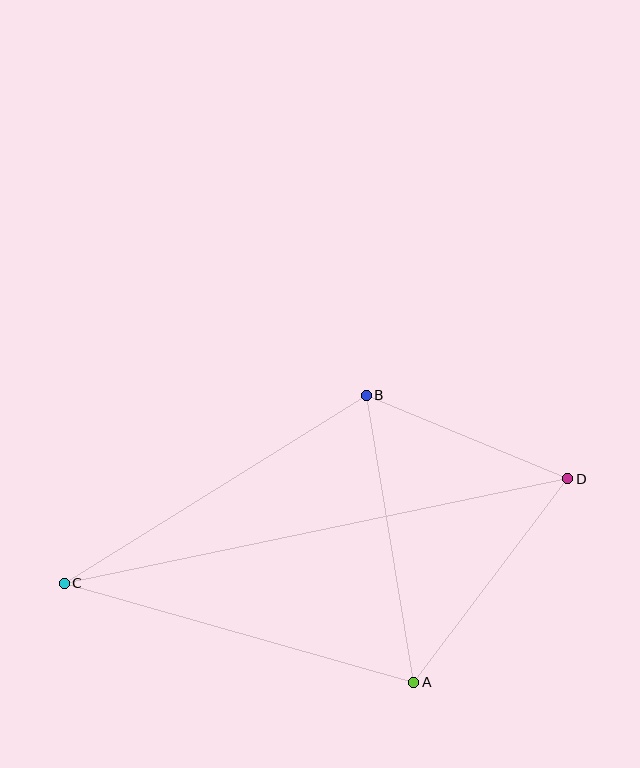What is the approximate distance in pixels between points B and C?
The distance between B and C is approximately 356 pixels.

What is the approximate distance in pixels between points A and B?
The distance between A and B is approximately 291 pixels.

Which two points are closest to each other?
Points B and D are closest to each other.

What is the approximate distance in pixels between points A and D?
The distance between A and D is approximately 256 pixels.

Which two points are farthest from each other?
Points C and D are farthest from each other.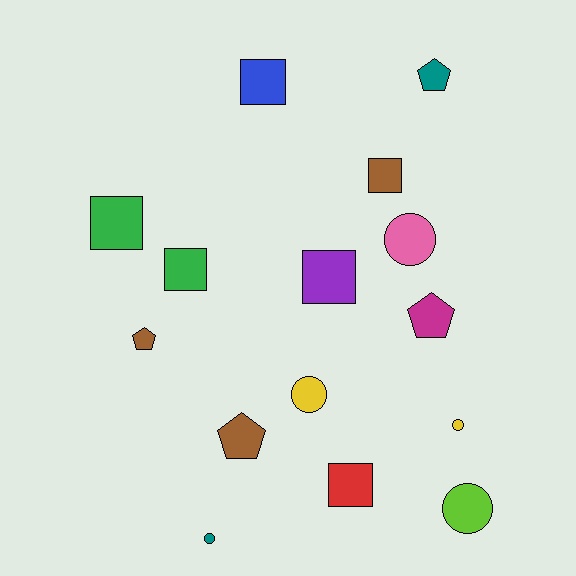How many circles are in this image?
There are 5 circles.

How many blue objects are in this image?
There is 1 blue object.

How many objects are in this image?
There are 15 objects.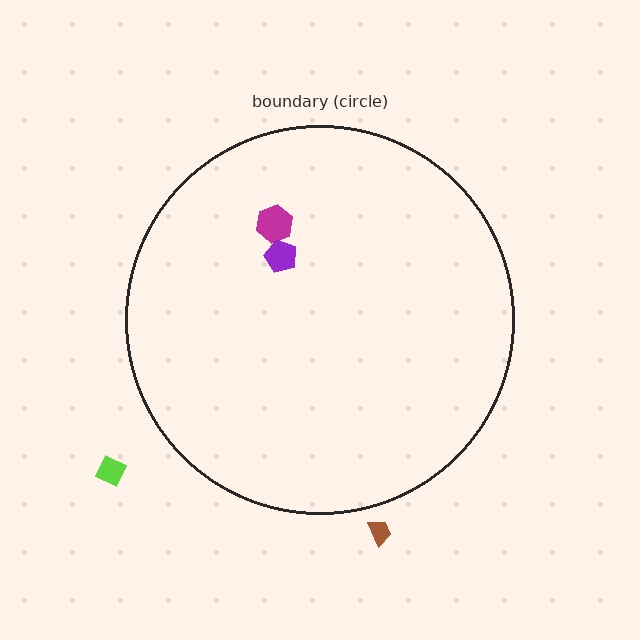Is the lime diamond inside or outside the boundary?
Outside.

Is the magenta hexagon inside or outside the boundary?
Inside.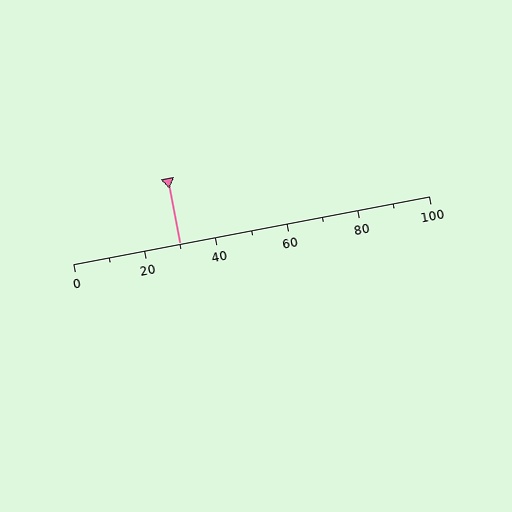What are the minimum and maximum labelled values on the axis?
The axis runs from 0 to 100.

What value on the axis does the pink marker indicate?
The marker indicates approximately 30.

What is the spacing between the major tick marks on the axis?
The major ticks are spaced 20 apart.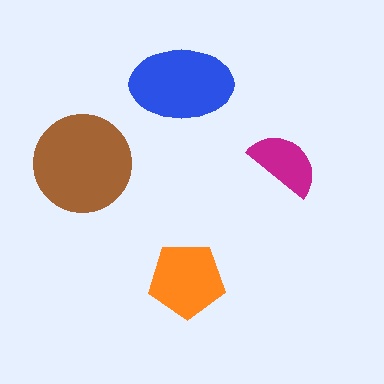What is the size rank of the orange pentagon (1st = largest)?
3rd.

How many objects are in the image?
There are 4 objects in the image.